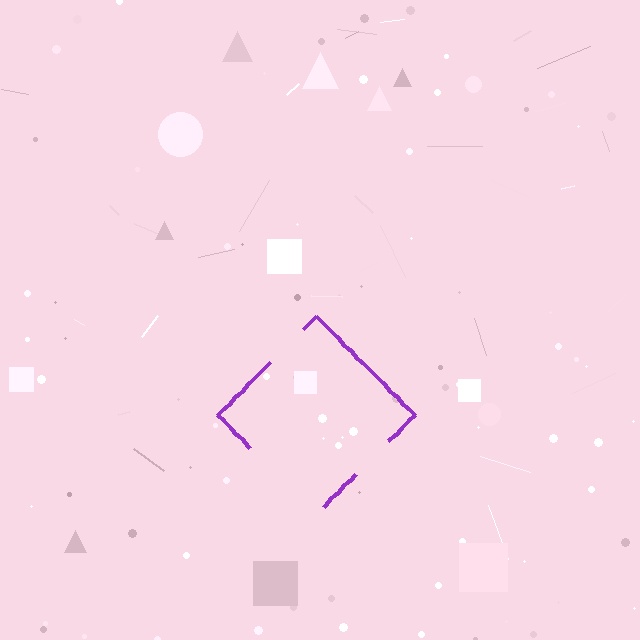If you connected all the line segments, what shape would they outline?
They would outline a diamond.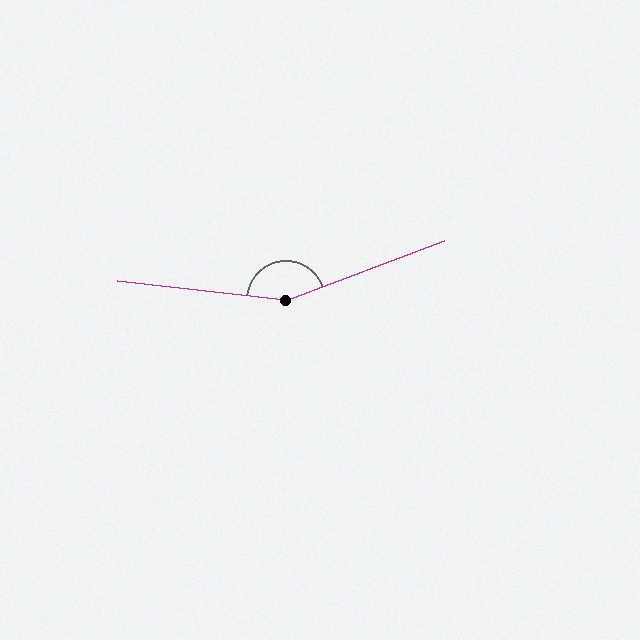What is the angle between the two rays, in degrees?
Approximately 153 degrees.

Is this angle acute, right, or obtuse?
It is obtuse.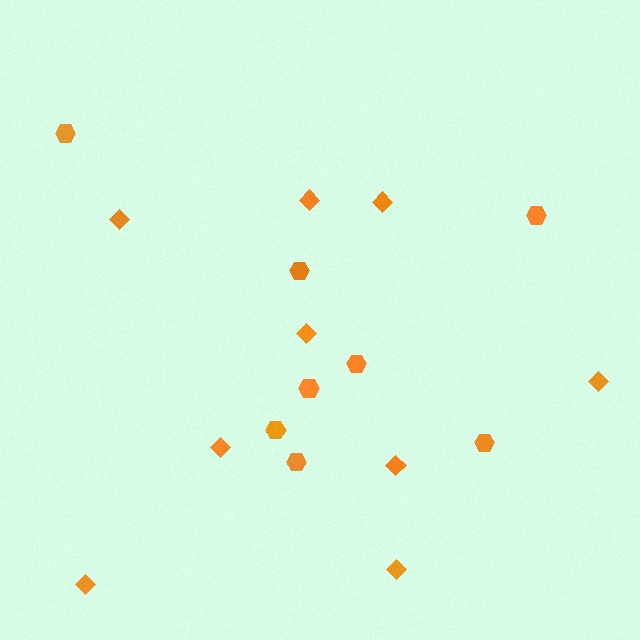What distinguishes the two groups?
There are 2 groups: one group of diamonds (9) and one group of hexagons (8).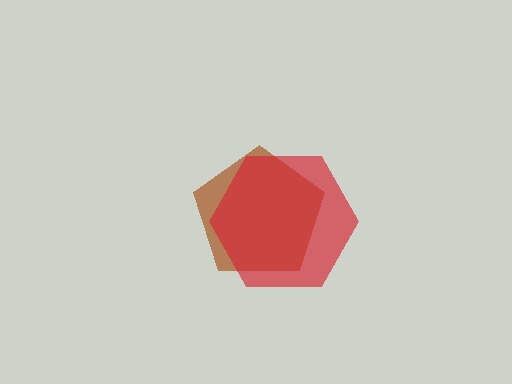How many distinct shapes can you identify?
There are 2 distinct shapes: a brown pentagon, a red hexagon.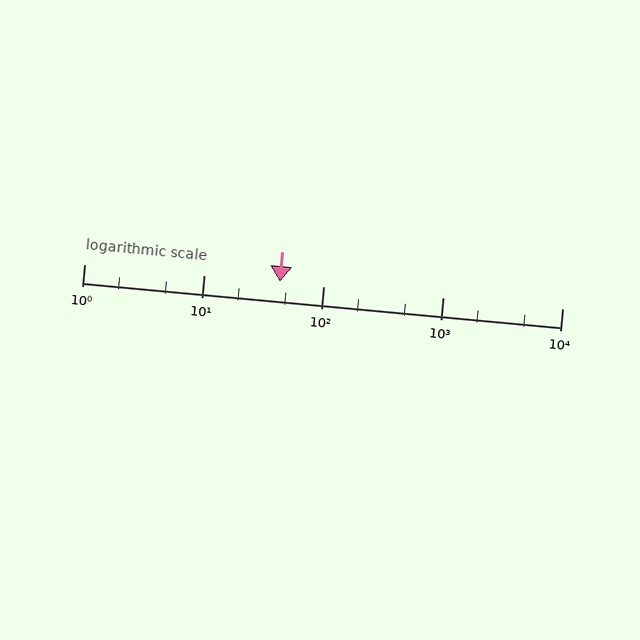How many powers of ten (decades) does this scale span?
The scale spans 4 decades, from 1 to 10000.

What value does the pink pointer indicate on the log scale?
The pointer indicates approximately 43.